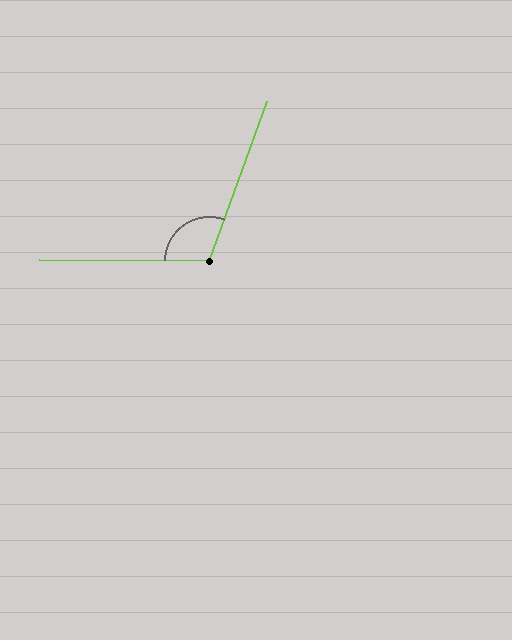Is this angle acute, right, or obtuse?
It is obtuse.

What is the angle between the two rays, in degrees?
Approximately 110 degrees.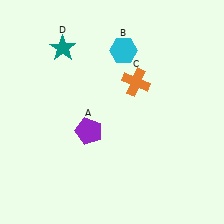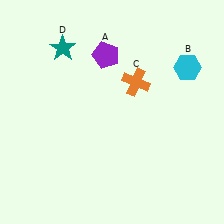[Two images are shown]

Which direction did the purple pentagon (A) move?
The purple pentagon (A) moved up.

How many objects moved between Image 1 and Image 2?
2 objects moved between the two images.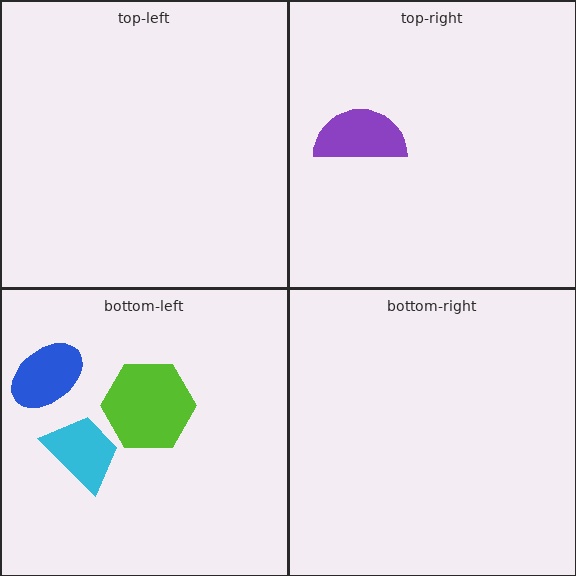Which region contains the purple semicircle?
The top-right region.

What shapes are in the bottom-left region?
The cyan trapezoid, the blue ellipse, the lime hexagon.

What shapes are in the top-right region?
The purple semicircle.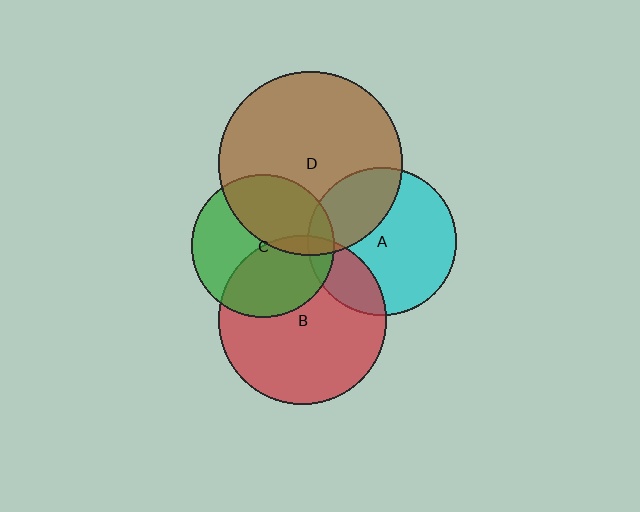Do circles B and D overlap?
Yes.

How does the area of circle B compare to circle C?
Approximately 1.4 times.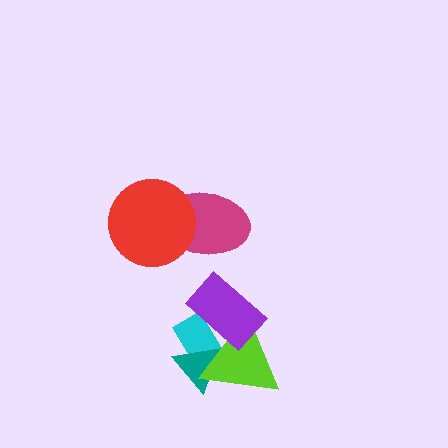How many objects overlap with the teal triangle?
2 objects overlap with the teal triangle.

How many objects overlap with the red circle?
1 object overlaps with the red circle.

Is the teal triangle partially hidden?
Yes, it is partially covered by another shape.